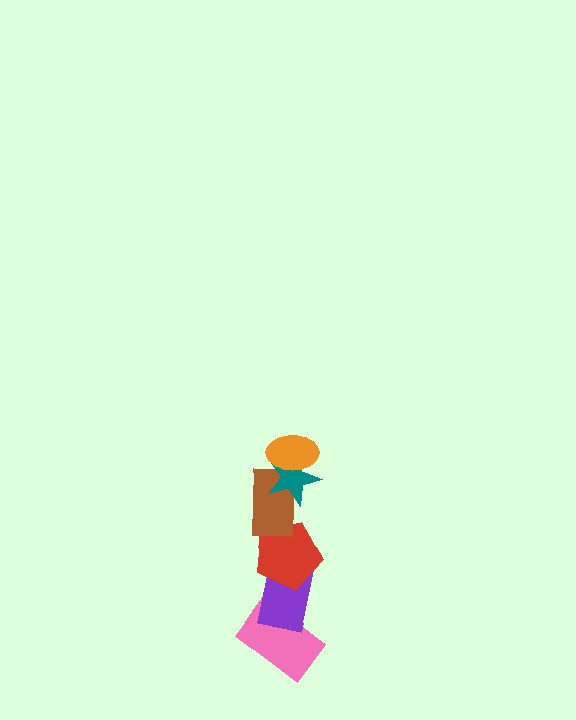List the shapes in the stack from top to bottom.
From top to bottom: the orange ellipse, the teal star, the brown rectangle, the red pentagon, the purple rectangle, the pink rectangle.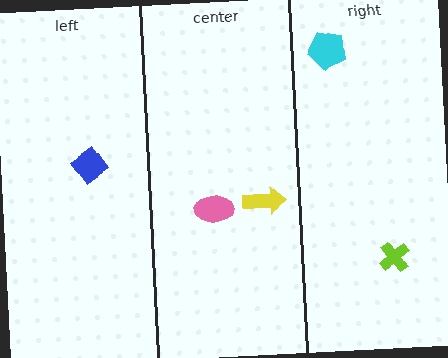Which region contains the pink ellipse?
The center region.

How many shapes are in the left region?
1.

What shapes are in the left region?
The blue diamond.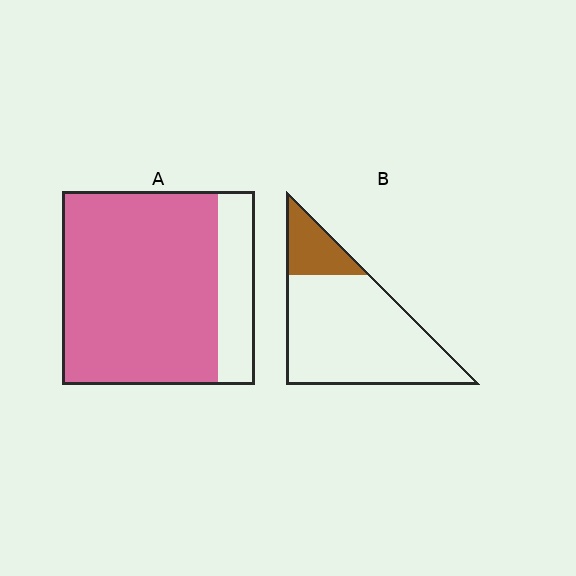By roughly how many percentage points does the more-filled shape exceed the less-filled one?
By roughly 60 percentage points (A over B).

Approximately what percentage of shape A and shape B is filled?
A is approximately 80% and B is approximately 20%.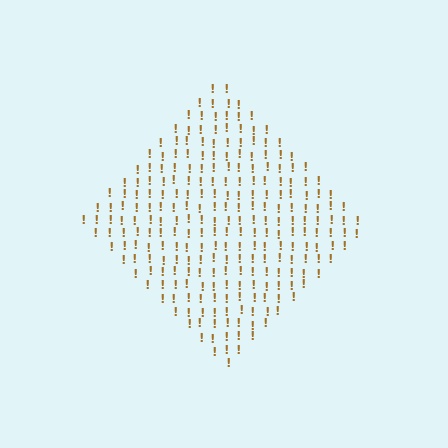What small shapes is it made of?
It is made of small exclamation marks.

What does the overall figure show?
The overall figure shows a diamond.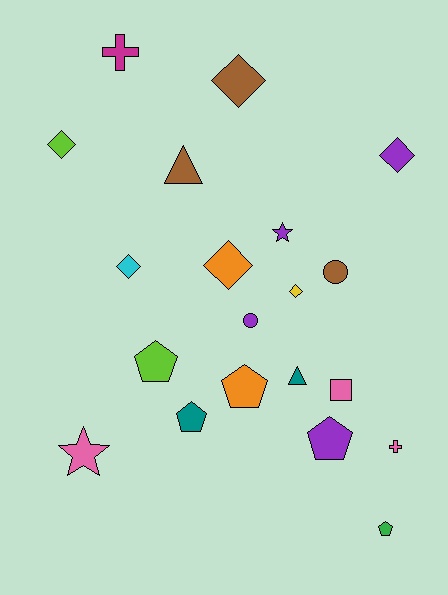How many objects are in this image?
There are 20 objects.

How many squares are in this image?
There is 1 square.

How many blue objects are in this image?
There are no blue objects.